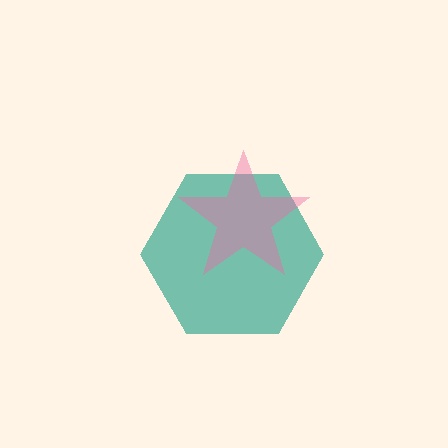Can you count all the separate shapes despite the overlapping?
Yes, there are 2 separate shapes.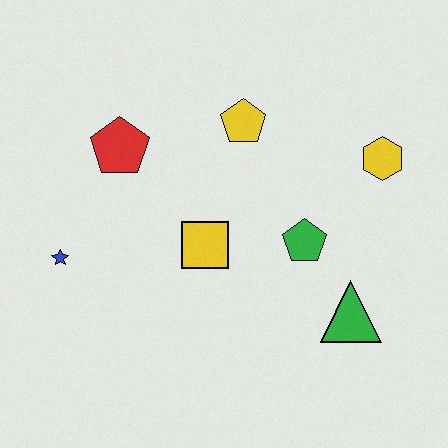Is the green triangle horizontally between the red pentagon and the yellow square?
No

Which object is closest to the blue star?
The red pentagon is closest to the blue star.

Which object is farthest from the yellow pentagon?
The blue star is farthest from the yellow pentagon.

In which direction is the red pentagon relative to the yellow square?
The red pentagon is above the yellow square.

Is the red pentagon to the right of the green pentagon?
No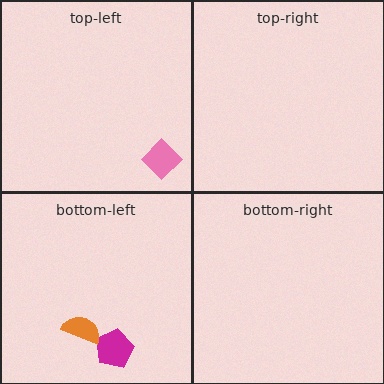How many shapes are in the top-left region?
1.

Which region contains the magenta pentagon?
The bottom-left region.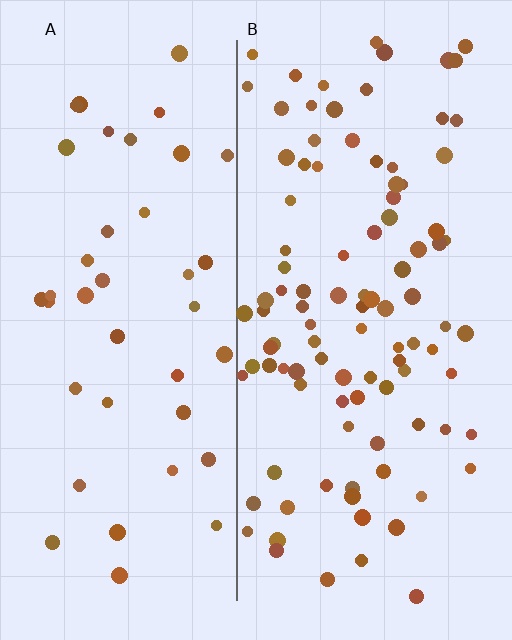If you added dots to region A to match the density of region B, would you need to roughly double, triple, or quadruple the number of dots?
Approximately double.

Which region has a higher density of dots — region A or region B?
B (the right).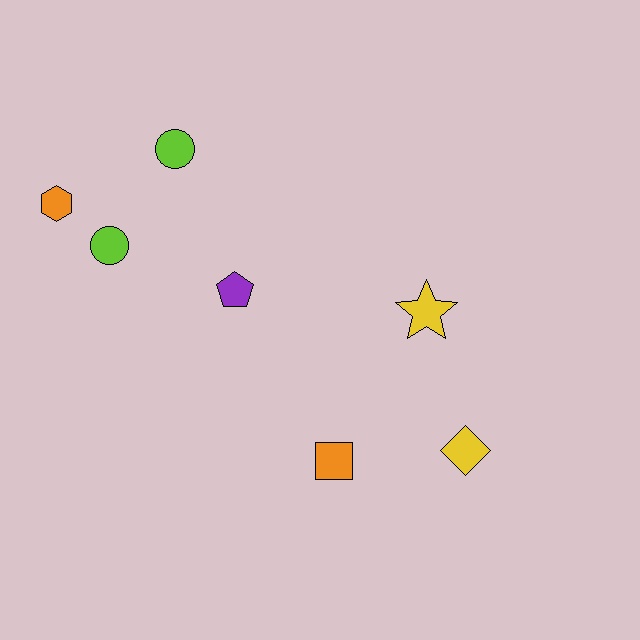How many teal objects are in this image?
There are no teal objects.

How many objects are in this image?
There are 7 objects.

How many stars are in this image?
There is 1 star.